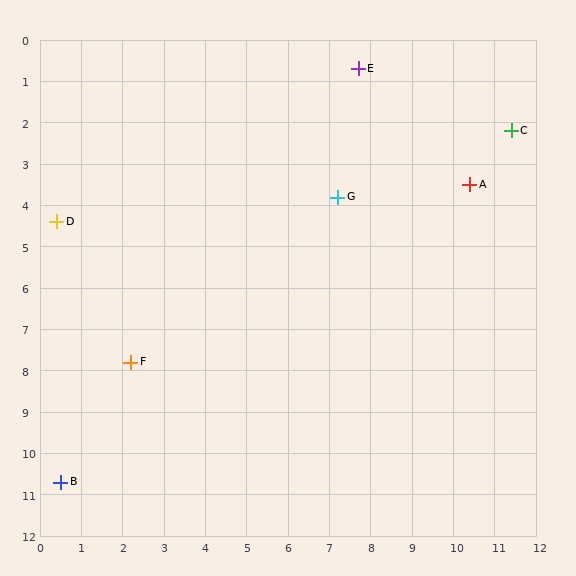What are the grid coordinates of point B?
Point B is at approximately (0.5, 10.7).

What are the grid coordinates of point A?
Point A is at approximately (10.4, 3.5).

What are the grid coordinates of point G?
Point G is at approximately (7.2, 3.8).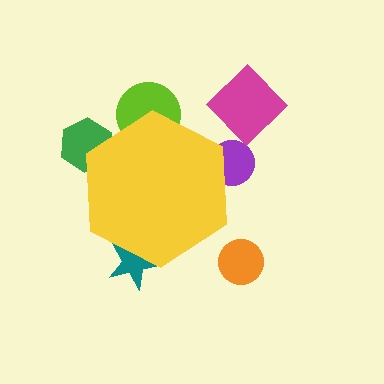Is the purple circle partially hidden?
Yes, the purple circle is partially hidden behind the yellow hexagon.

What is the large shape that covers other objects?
A yellow hexagon.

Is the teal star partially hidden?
Yes, the teal star is partially hidden behind the yellow hexagon.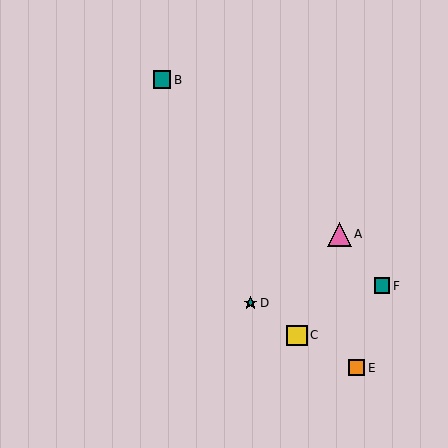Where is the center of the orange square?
The center of the orange square is at (357, 368).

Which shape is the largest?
The pink triangle (labeled A) is the largest.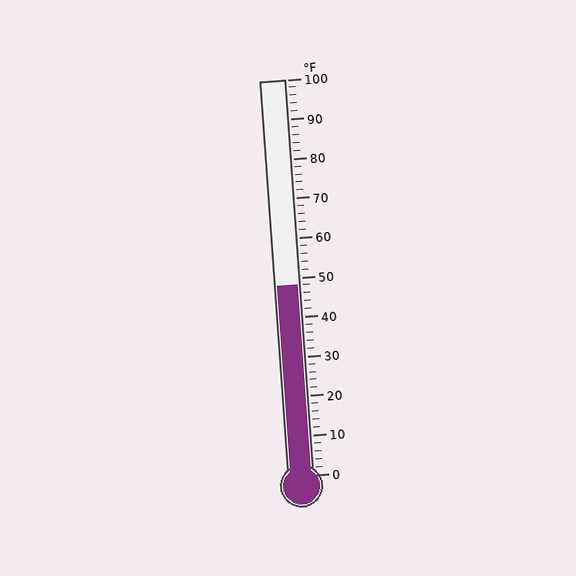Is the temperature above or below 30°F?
The temperature is above 30°F.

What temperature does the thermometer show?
The thermometer shows approximately 48°F.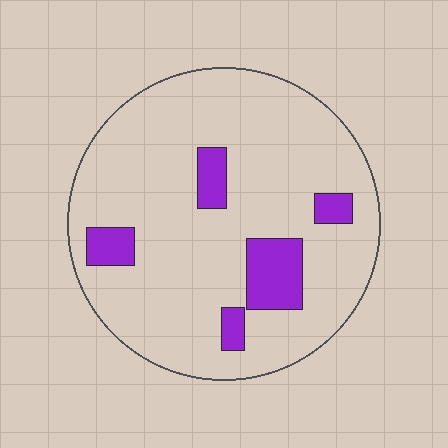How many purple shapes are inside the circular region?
5.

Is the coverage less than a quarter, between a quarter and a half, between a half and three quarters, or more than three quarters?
Less than a quarter.